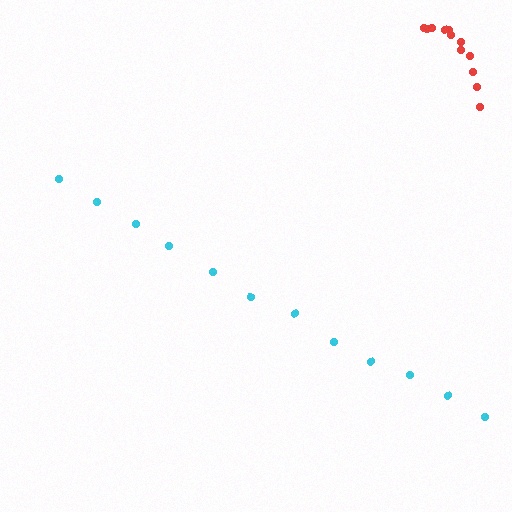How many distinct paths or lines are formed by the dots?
There are 2 distinct paths.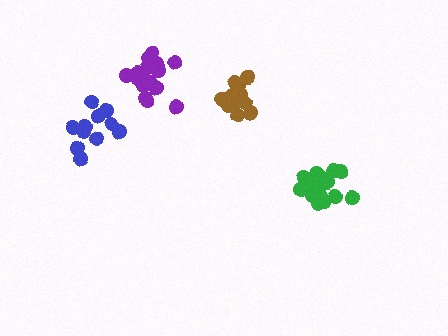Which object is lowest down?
The green cluster is bottommost.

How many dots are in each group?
Group 1: 18 dots, Group 2: 12 dots, Group 3: 13 dots, Group 4: 17 dots (60 total).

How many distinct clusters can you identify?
There are 4 distinct clusters.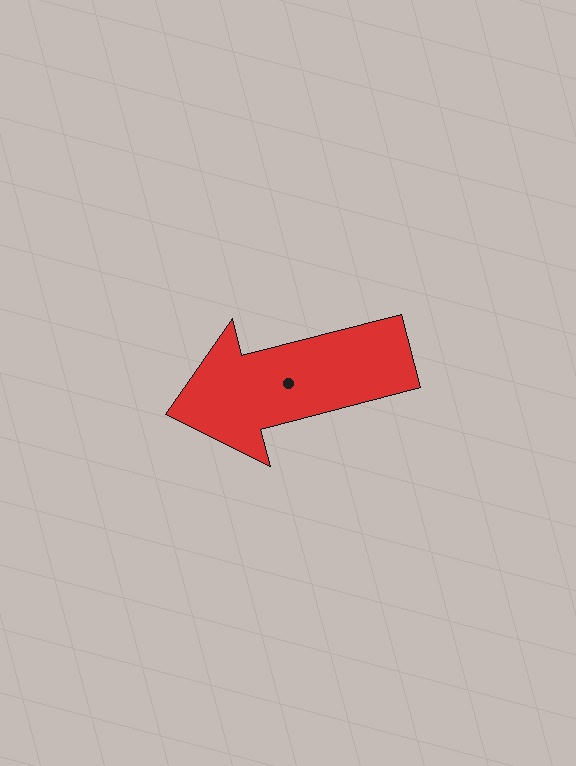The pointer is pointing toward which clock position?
Roughly 9 o'clock.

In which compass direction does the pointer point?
West.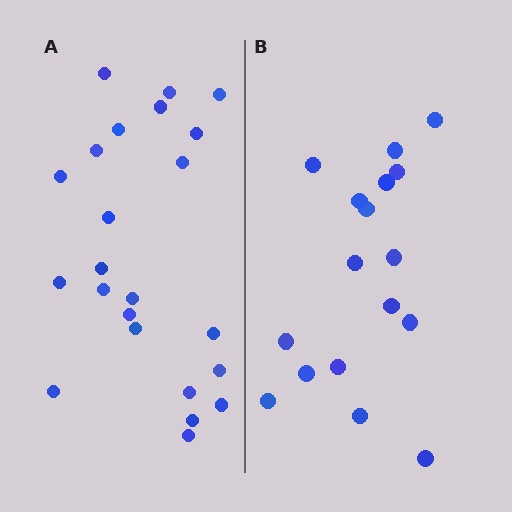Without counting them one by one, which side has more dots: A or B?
Region A (the left region) has more dots.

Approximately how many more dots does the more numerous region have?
Region A has about 6 more dots than region B.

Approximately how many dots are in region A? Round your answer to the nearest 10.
About 20 dots. (The exact count is 23, which rounds to 20.)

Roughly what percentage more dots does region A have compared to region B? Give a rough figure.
About 35% more.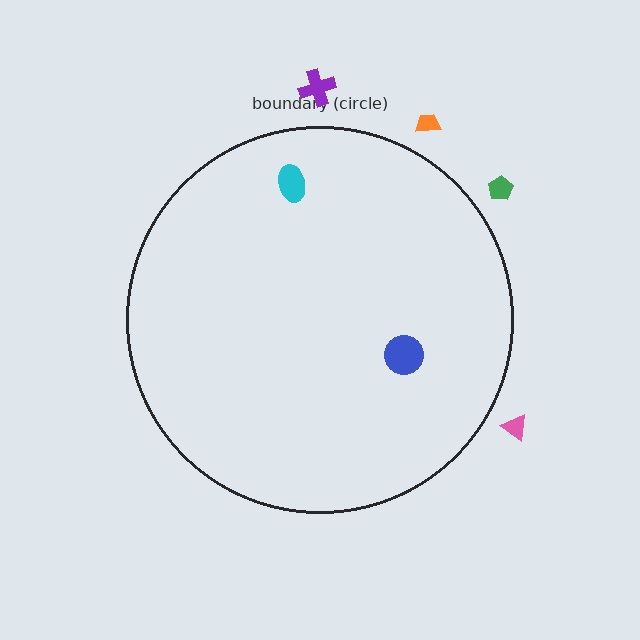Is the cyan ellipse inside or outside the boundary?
Inside.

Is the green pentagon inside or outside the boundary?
Outside.